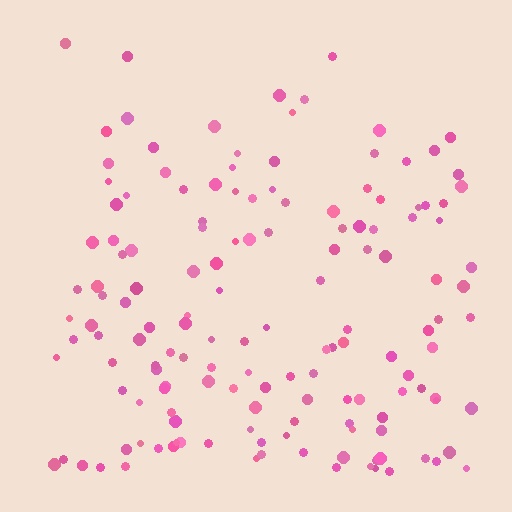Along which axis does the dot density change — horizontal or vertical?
Vertical.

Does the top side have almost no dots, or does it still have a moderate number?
Still a moderate number, just noticeably fewer than the bottom.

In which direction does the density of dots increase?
From top to bottom, with the bottom side densest.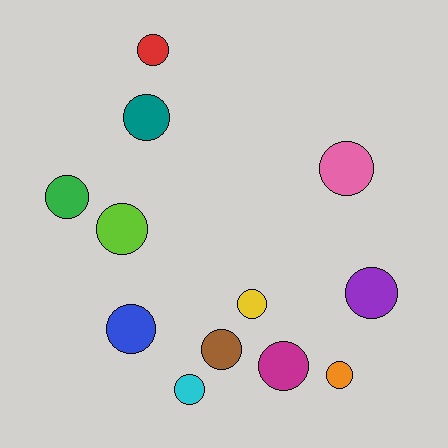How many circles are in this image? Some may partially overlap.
There are 12 circles.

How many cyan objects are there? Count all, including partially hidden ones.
There is 1 cyan object.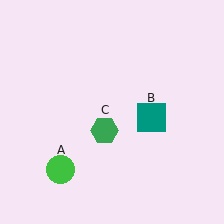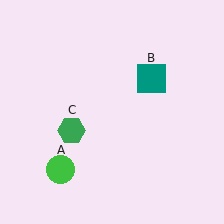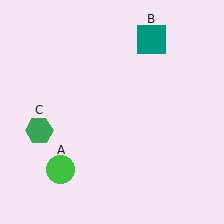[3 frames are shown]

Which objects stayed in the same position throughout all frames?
Green circle (object A) remained stationary.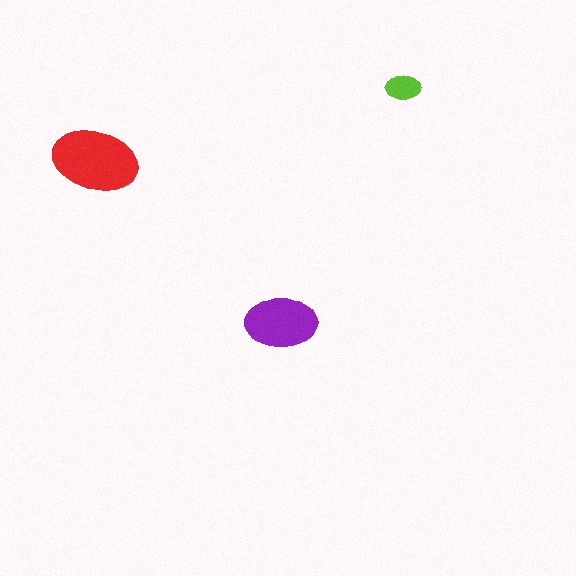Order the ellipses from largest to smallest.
the red one, the purple one, the lime one.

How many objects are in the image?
There are 3 objects in the image.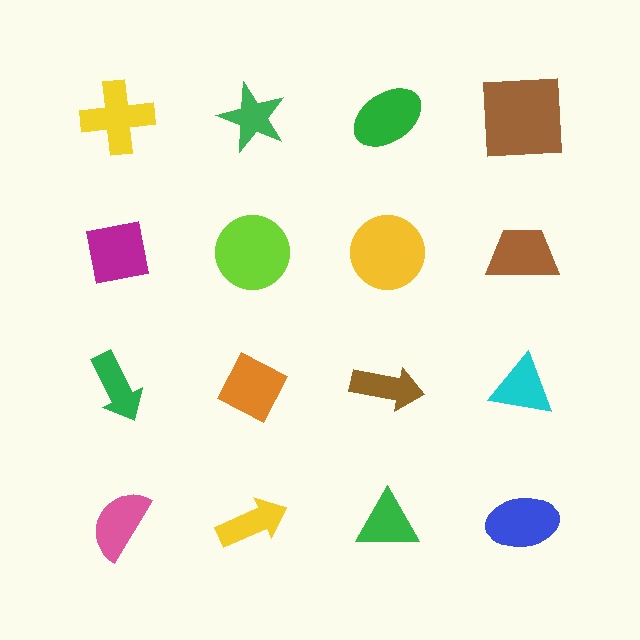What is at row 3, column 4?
A cyan triangle.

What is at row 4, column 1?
A pink semicircle.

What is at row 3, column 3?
A brown arrow.